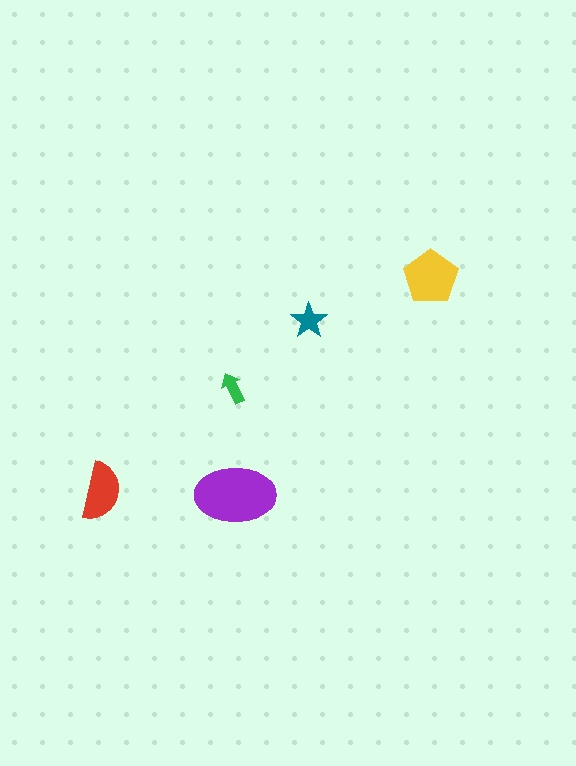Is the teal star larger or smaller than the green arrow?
Larger.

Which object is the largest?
The purple ellipse.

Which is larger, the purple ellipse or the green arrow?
The purple ellipse.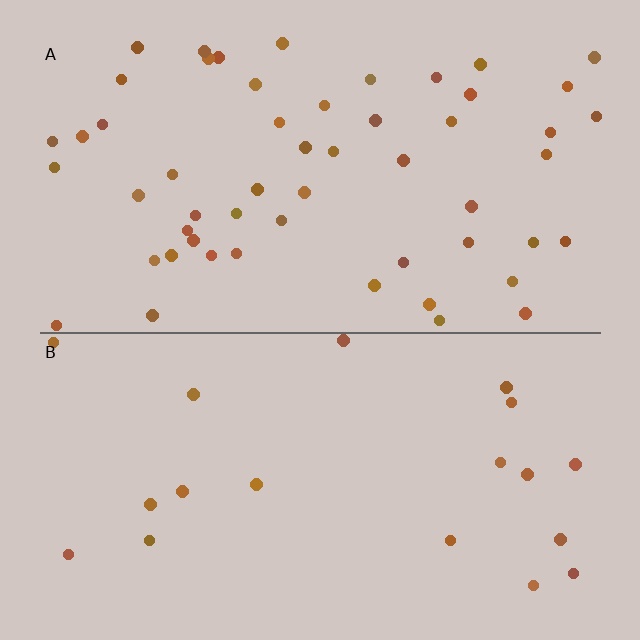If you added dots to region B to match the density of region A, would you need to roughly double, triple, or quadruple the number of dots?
Approximately triple.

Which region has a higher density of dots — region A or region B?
A (the top).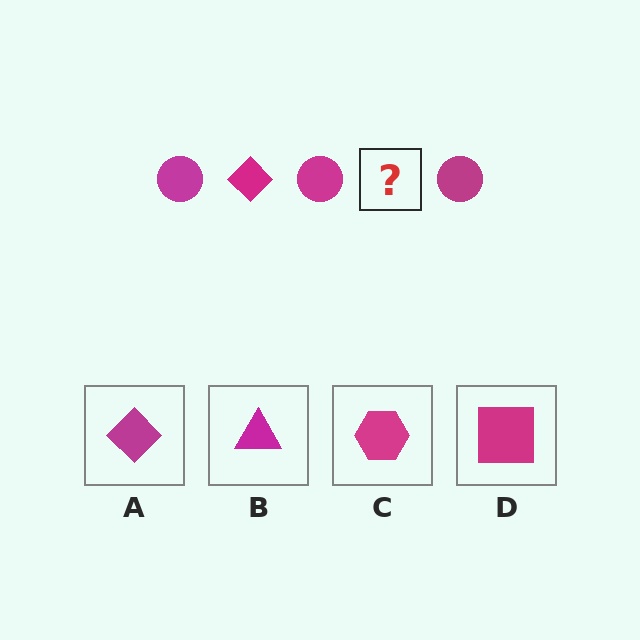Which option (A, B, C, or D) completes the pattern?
A.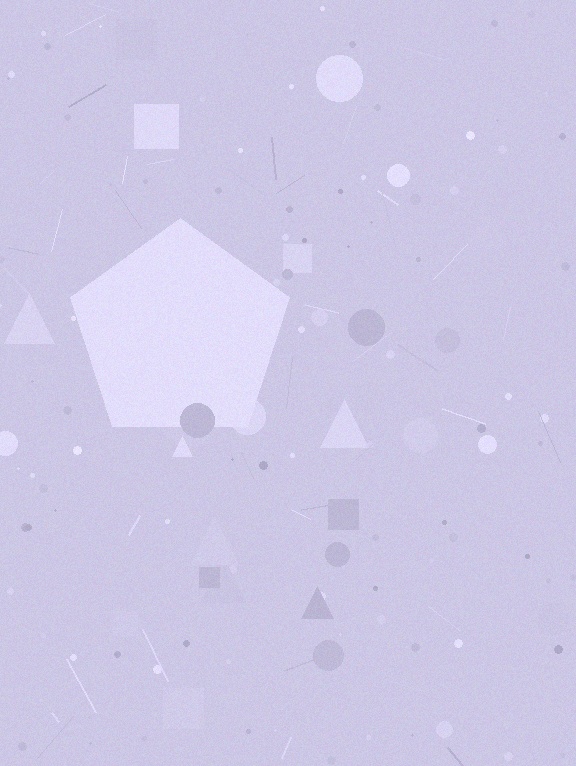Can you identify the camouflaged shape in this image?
The camouflaged shape is a pentagon.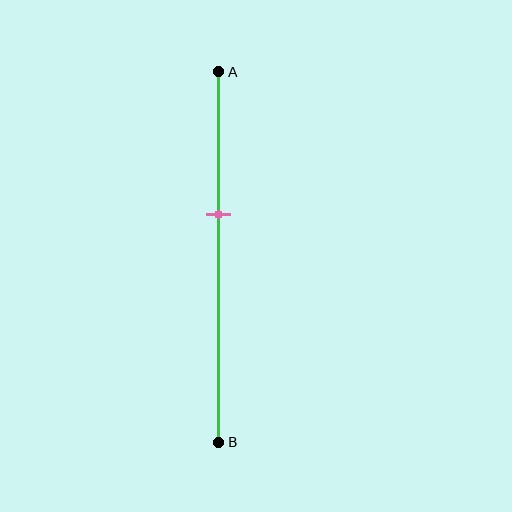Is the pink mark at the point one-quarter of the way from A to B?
No, the mark is at about 40% from A, not at the 25% one-quarter point.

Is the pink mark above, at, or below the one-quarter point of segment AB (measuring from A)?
The pink mark is below the one-quarter point of segment AB.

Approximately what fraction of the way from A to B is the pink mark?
The pink mark is approximately 40% of the way from A to B.